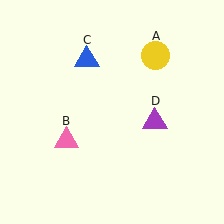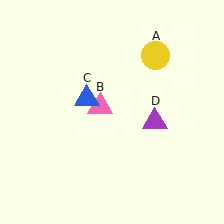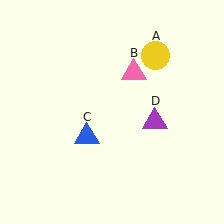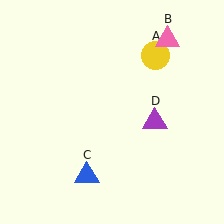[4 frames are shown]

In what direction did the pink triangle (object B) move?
The pink triangle (object B) moved up and to the right.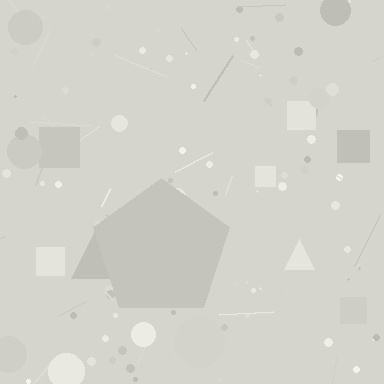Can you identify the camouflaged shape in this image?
The camouflaged shape is a pentagon.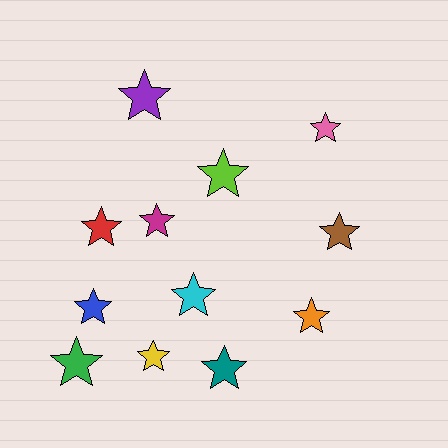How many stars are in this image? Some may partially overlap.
There are 12 stars.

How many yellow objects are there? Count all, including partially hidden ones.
There is 1 yellow object.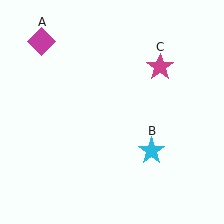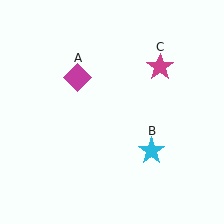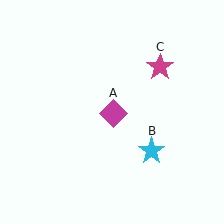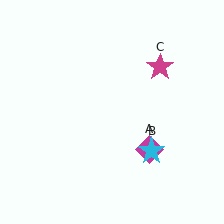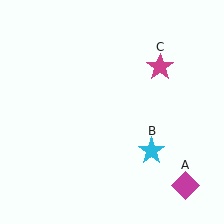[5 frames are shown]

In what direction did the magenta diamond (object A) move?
The magenta diamond (object A) moved down and to the right.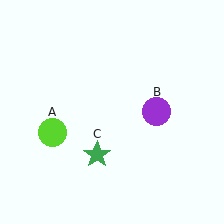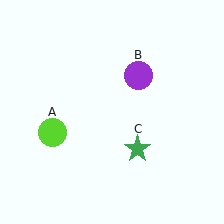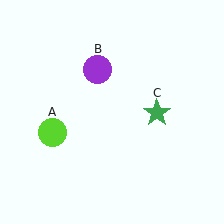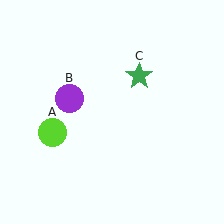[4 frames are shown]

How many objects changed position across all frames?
2 objects changed position: purple circle (object B), green star (object C).